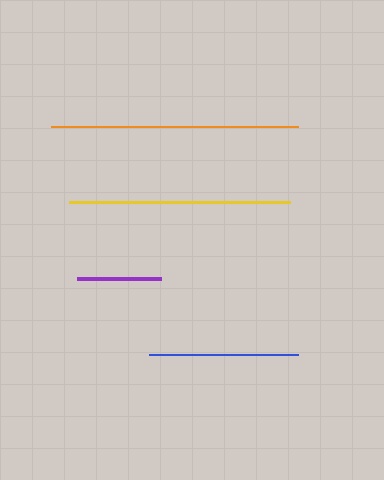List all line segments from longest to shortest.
From longest to shortest: orange, yellow, blue, purple.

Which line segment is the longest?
The orange line is the longest at approximately 247 pixels.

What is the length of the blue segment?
The blue segment is approximately 149 pixels long.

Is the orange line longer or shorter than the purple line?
The orange line is longer than the purple line.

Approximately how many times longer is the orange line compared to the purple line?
The orange line is approximately 3.0 times the length of the purple line.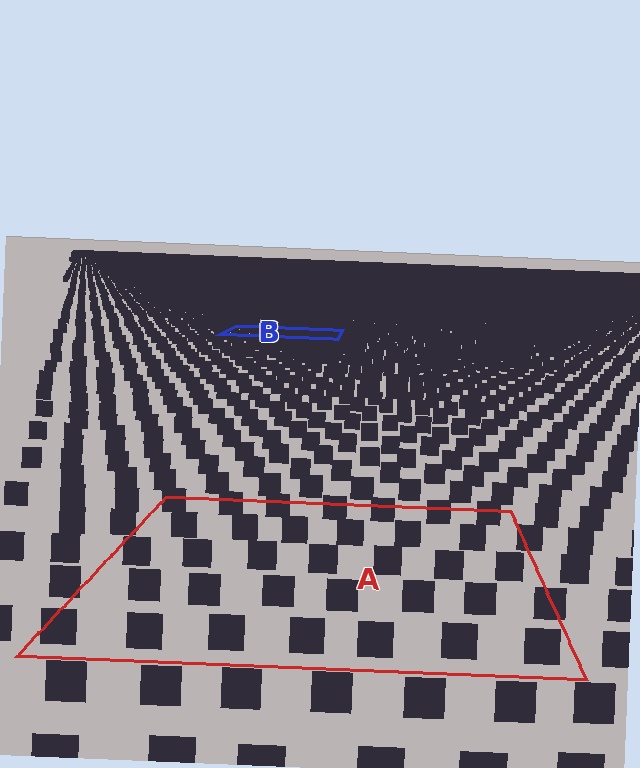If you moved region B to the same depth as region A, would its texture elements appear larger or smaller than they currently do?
They would appear larger. At a closer depth, the same texture elements are projected at a bigger on-screen size.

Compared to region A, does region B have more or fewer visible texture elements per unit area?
Region B has more texture elements per unit area — they are packed more densely because it is farther away.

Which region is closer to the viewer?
Region A is closer. The texture elements there are larger and more spread out.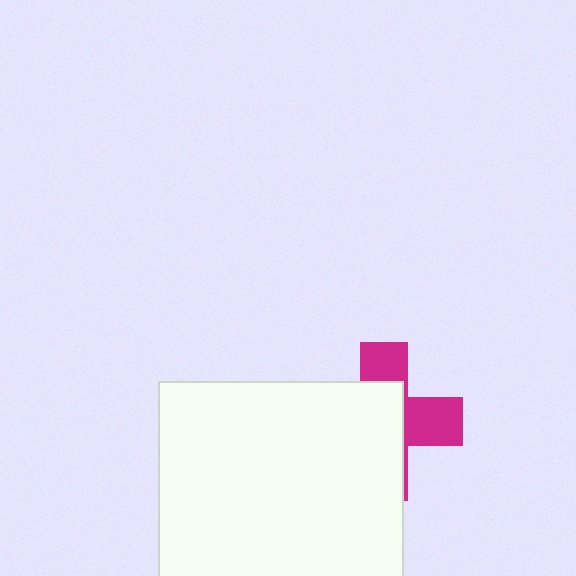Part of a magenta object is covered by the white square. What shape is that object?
It is a cross.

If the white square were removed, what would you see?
You would see the complete magenta cross.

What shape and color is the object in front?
The object in front is a white square.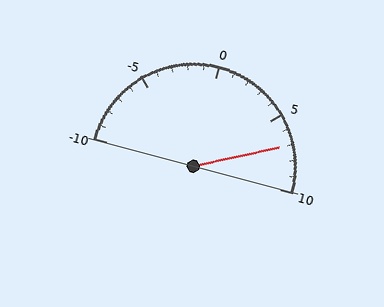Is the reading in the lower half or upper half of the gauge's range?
The reading is in the upper half of the range (-10 to 10).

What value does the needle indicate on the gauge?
The needle indicates approximately 7.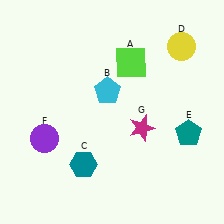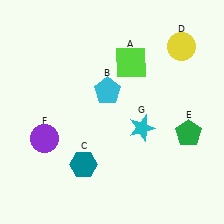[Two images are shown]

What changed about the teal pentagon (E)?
In Image 1, E is teal. In Image 2, it changed to green.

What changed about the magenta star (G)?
In Image 1, G is magenta. In Image 2, it changed to cyan.